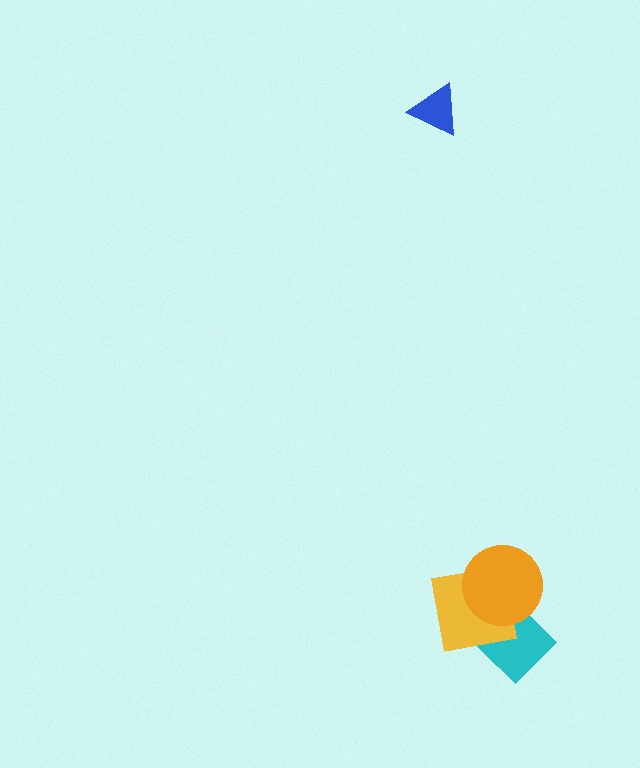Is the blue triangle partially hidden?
No, no other shape covers it.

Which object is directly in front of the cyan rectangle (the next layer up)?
The yellow square is directly in front of the cyan rectangle.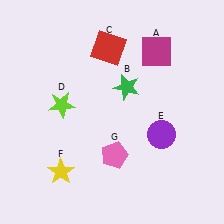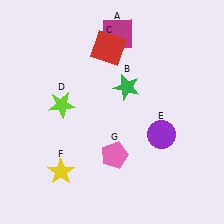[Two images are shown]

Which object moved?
The magenta square (A) moved left.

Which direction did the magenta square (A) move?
The magenta square (A) moved left.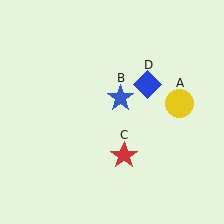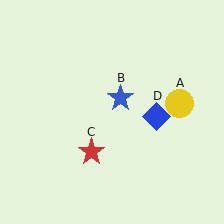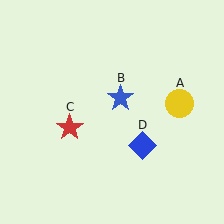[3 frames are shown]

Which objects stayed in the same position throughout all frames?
Yellow circle (object A) and blue star (object B) remained stationary.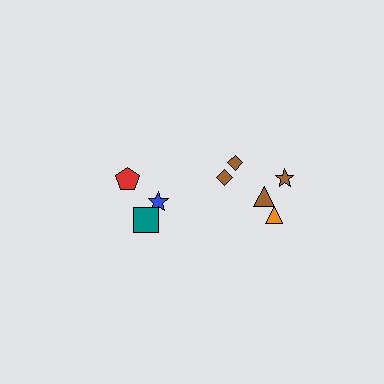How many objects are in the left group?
There are 3 objects.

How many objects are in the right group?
There are 5 objects.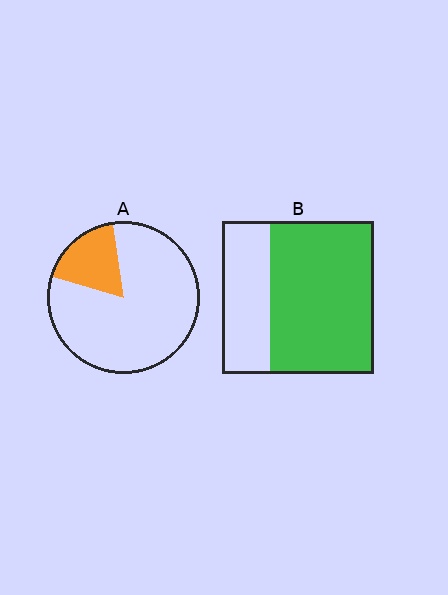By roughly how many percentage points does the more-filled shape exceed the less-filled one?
By roughly 50 percentage points (B over A).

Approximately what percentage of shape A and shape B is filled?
A is approximately 20% and B is approximately 70%.